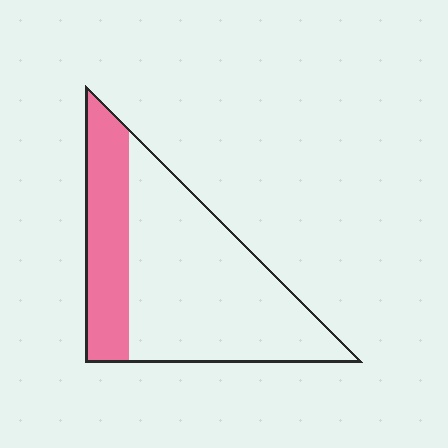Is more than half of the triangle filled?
No.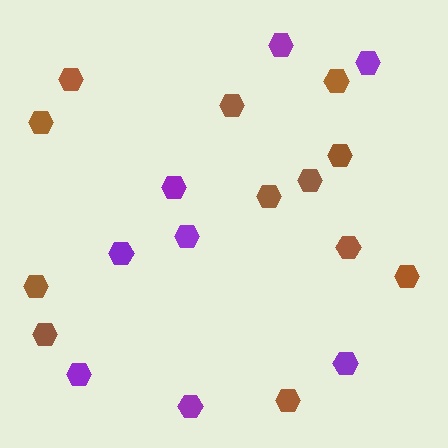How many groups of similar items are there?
There are 2 groups: one group of purple hexagons (8) and one group of brown hexagons (12).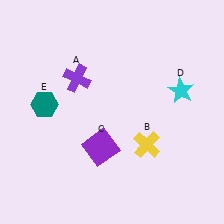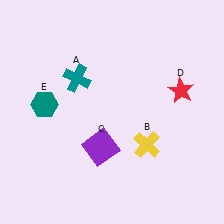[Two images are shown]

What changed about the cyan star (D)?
In Image 1, D is cyan. In Image 2, it changed to red.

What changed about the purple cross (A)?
In Image 1, A is purple. In Image 2, it changed to teal.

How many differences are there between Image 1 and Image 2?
There are 2 differences between the two images.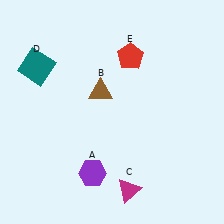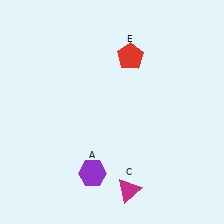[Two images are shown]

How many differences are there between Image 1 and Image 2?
There are 2 differences between the two images.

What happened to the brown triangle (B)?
The brown triangle (B) was removed in Image 2. It was in the top-left area of Image 1.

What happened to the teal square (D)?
The teal square (D) was removed in Image 2. It was in the top-left area of Image 1.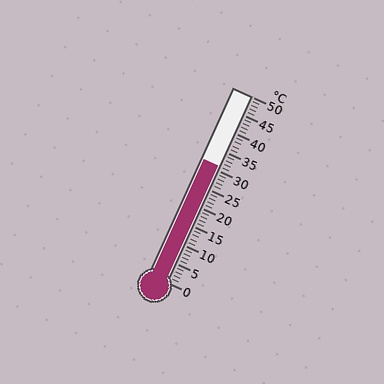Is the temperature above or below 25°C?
The temperature is above 25°C.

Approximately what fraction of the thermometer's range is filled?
The thermometer is filled to approximately 60% of its range.